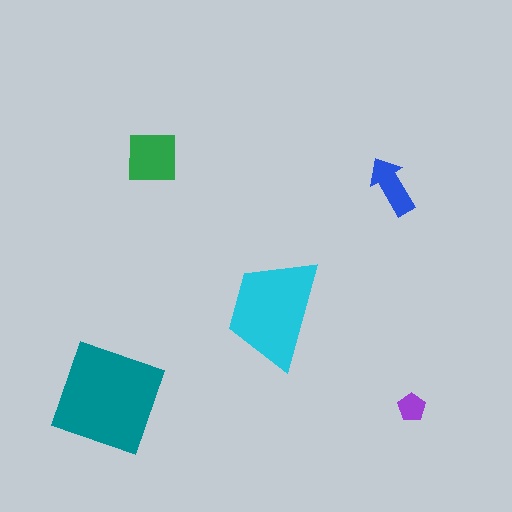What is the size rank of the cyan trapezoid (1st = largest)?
2nd.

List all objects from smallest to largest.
The purple pentagon, the blue arrow, the green square, the cyan trapezoid, the teal square.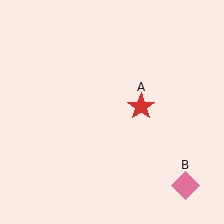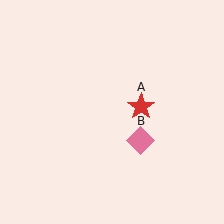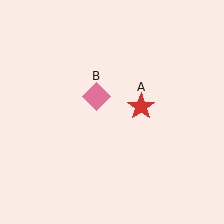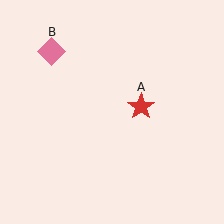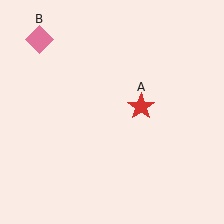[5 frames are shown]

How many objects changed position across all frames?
1 object changed position: pink diamond (object B).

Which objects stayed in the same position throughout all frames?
Red star (object A) remained stationary.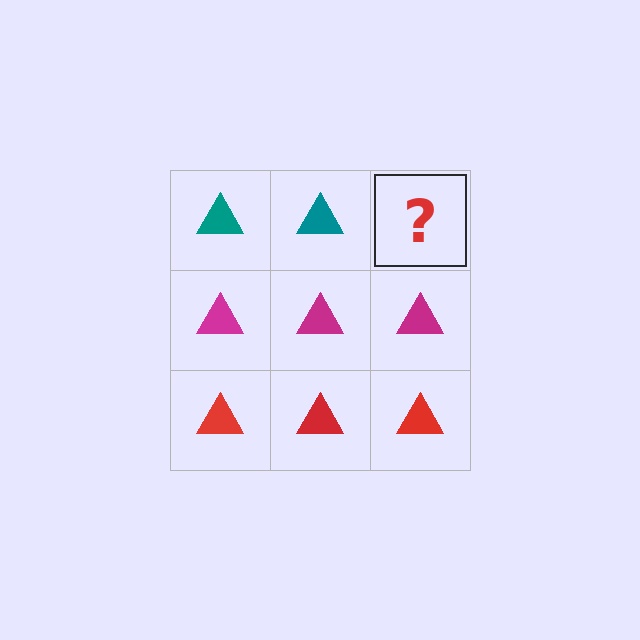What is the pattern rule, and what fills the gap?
The rule is that each row has a consistent color. The gap should be filled with a teal triangle.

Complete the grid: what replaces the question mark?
The question mark should be replaced with a teal triangle.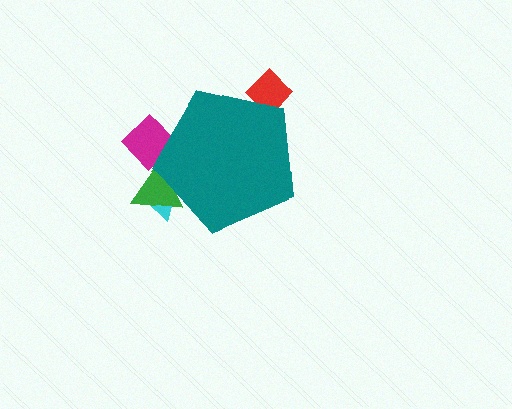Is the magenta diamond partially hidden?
Yes, the magenta diamond is partially hidden behind the teal pentagon.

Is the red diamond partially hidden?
Yes, the red diamond is partially hidden behind the teal pentagon.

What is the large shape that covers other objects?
A teal pentagon.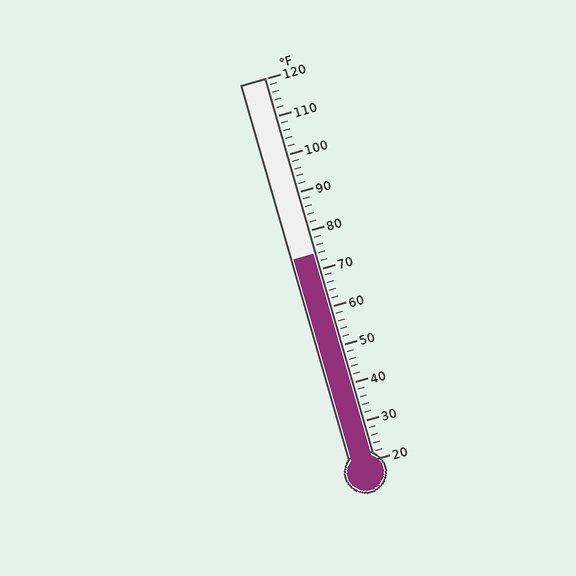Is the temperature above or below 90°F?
The temperature is below 90°F.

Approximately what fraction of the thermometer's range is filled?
The thermometer is filled to approximately 55% of its range.